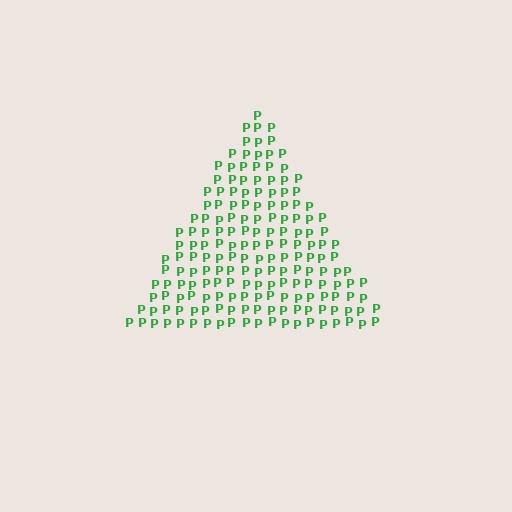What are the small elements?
The small elements are letter P's.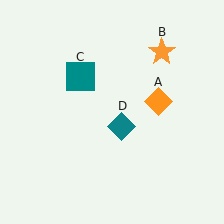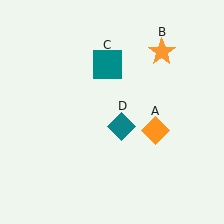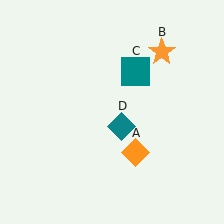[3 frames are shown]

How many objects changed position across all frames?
2 objects changed position: orange diamond (object A), teal square (object C).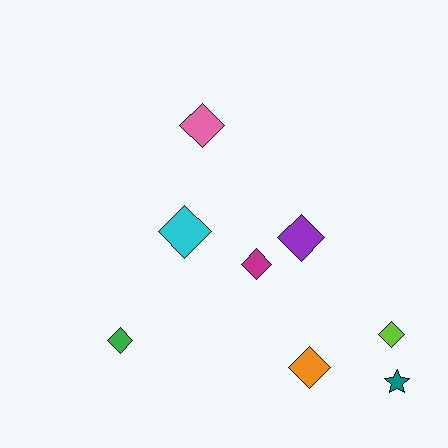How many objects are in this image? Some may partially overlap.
There are 8 objects.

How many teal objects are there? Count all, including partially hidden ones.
There is 1 teal object.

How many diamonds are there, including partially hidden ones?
There are 7 diamonds.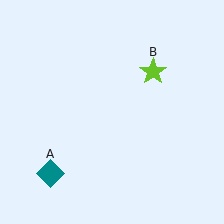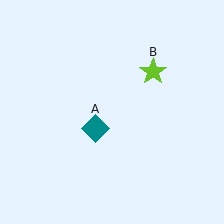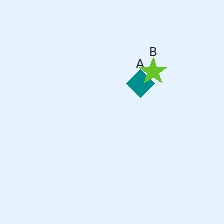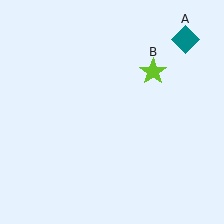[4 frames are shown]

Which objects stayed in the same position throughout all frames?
Lime star (object B) remained stationary.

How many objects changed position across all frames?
1 object changed position: teal diamond (object A).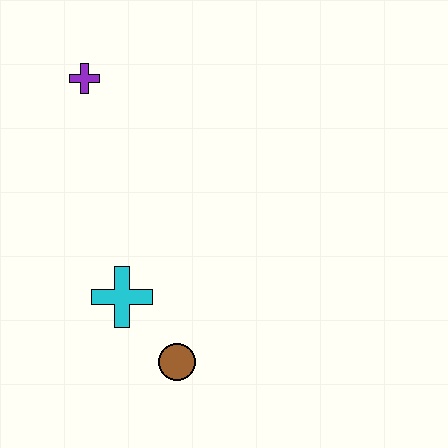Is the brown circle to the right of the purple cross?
Yes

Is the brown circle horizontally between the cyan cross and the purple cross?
No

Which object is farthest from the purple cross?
The brown circle is farthest from the purple cross.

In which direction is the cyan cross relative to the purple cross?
The cyan cross is below the purple cross.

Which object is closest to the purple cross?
The cyan cross is closest to the purple cross.